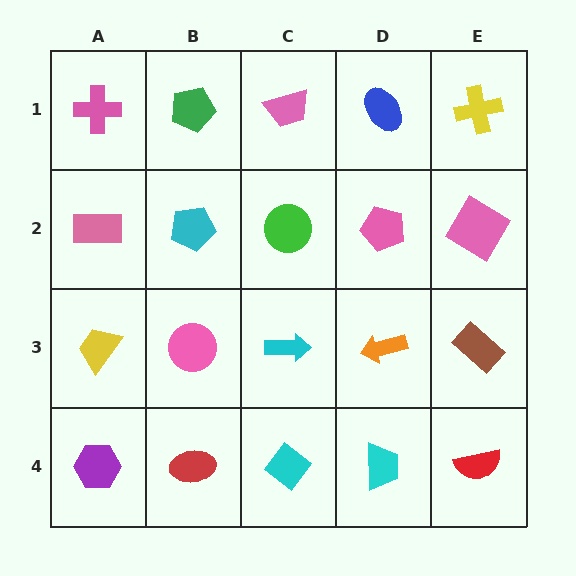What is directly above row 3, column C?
A green circle.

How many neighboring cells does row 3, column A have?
3.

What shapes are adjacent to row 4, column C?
A cyan arrow (row 3, column C), a red ellipse (row 4, column B), a cyan trapezoid (row 4, column D).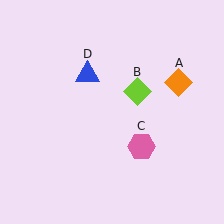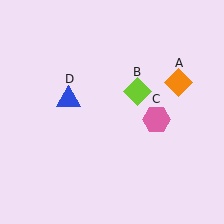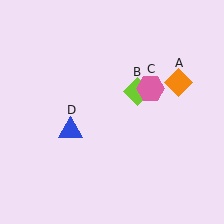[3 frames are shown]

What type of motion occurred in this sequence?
The pink hexagon (object C), blue triangle (object D) rotated counterclockwise around the center of the scene.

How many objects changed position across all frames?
2 objects changed position: pink hexagon (object C), blue triangle (object D).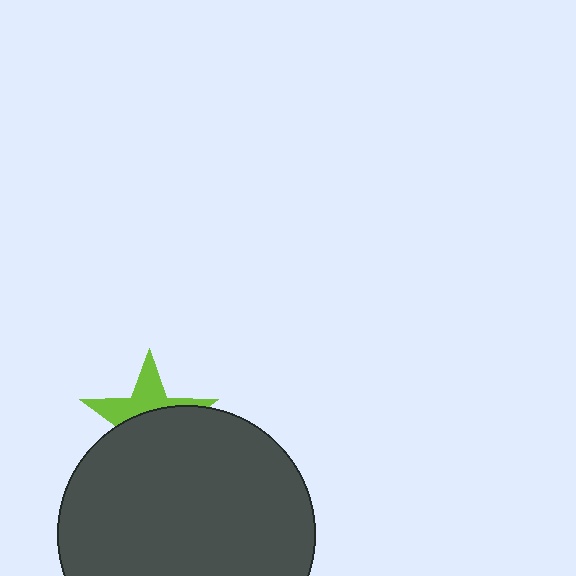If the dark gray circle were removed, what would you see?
You would see the complete lime star.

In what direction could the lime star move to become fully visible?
The lime star could move up. That would shift it out from behind the dark gray circle entirely.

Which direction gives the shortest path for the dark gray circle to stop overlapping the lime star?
Moving down gives the shortest separation.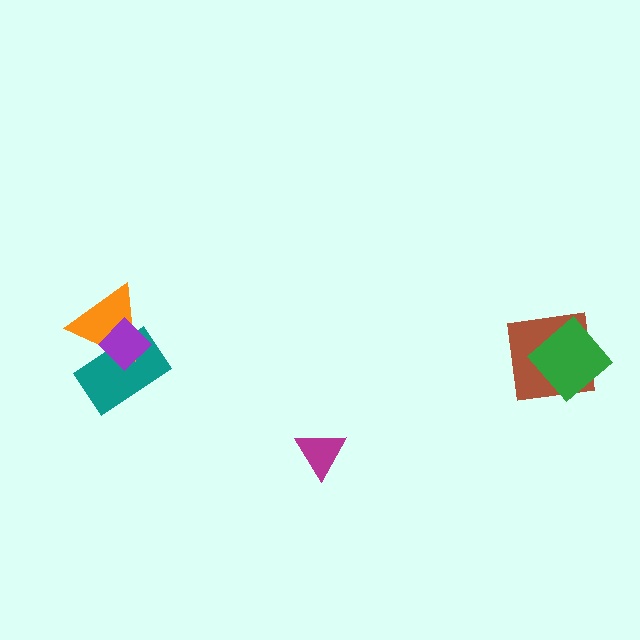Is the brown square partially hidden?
Yes, it is partially covered by another shape.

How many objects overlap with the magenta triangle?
0 objects overlap with the magenta triangle.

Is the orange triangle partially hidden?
Yes, it is partially covered by another shape.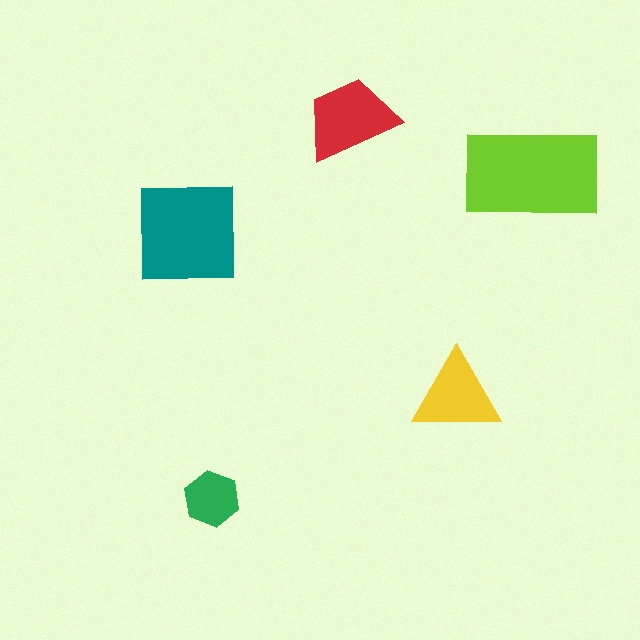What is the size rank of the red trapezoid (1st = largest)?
3rd.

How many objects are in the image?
There are 5 objects in the image.